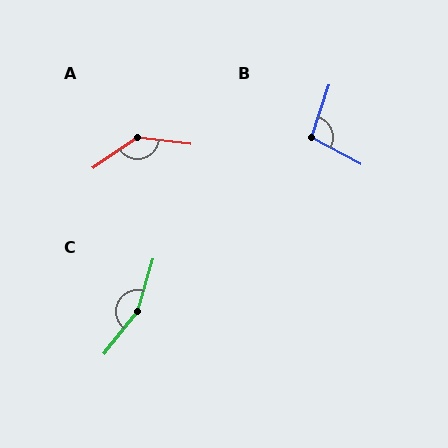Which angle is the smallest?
B, at approximately 100 degrees.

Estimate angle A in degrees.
Approximately 138 degrees.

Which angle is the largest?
C, at approximately 158 degrees.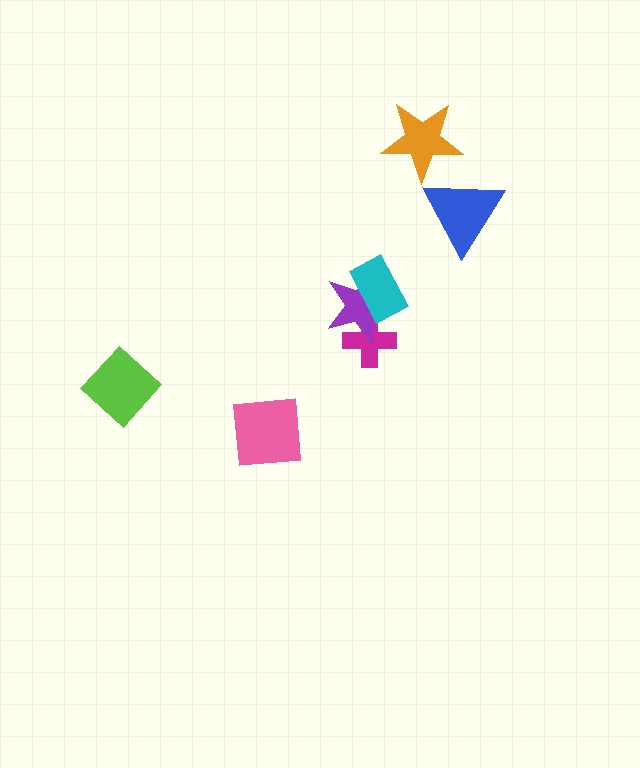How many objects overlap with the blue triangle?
0 objects overlap with the blue triangle.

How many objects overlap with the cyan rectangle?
1 object overlaps with the cyan rectangle.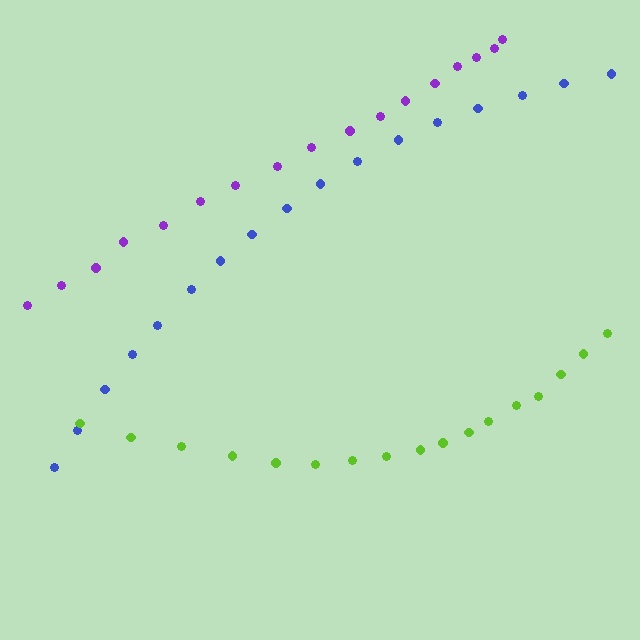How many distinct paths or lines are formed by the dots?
There are 3 distinct paths.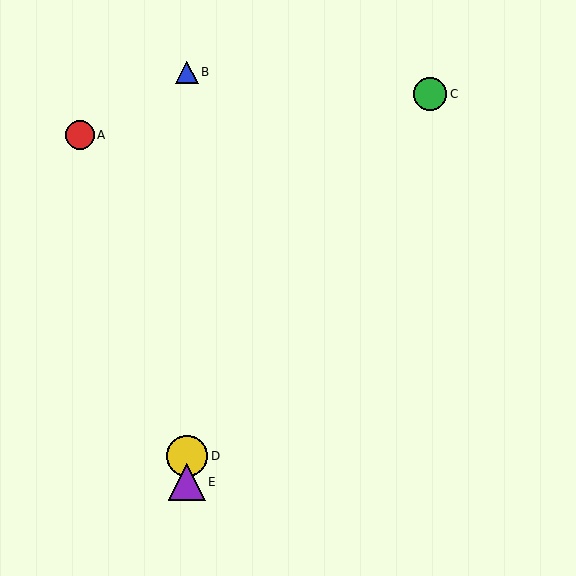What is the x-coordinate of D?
Object D is at x≈187.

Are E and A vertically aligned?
No, E is at x≈187 and A is at x≈80.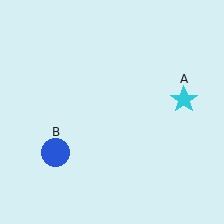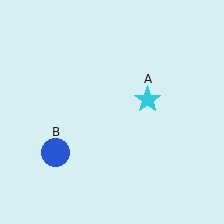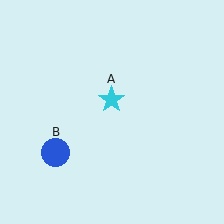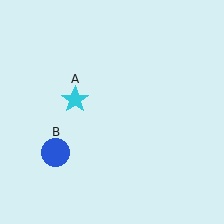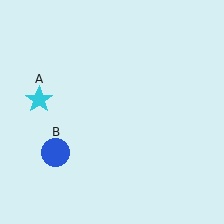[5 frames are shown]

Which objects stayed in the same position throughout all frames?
Blue circle (object B) remained stationary.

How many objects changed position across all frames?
1 object changed position: cyan star (object A).